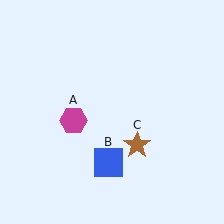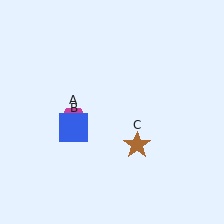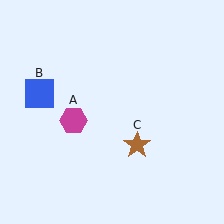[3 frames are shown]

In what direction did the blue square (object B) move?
The blue square (object B) moved up and to the left.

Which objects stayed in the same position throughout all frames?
Magenta hexagon (object A) and brown star (object C) remained stationary.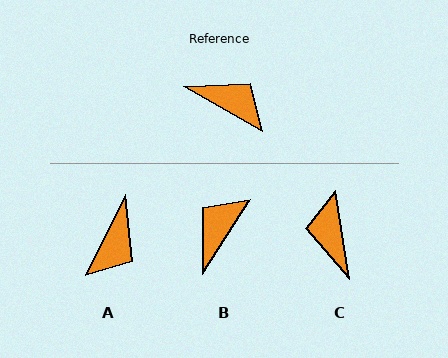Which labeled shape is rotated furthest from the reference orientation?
C, about 128 degrees away.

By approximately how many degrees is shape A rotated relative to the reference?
Approximately 87 degrees clockwise.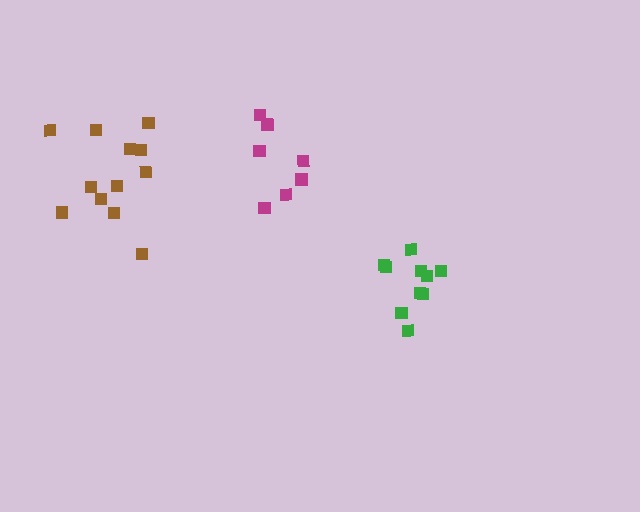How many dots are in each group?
Group 1: 12 dots, Group 2: 10 dots, Group 3: 8 dots (30 total).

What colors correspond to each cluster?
The clusters are colored: brown, green, magenta.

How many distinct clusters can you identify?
There are 3 distinct clusters.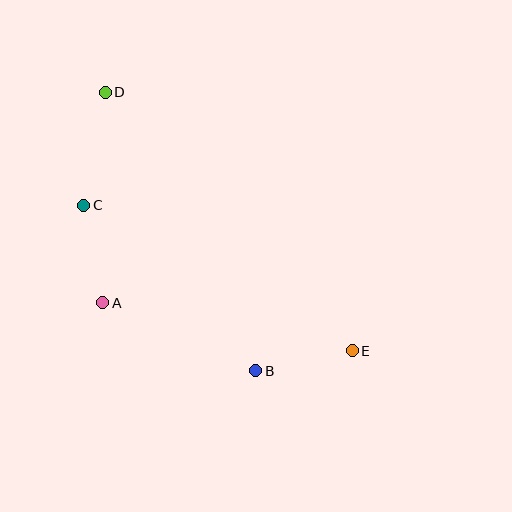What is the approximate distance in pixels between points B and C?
The distance between B and C is approximately 239 pixels.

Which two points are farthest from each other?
Points D and E are farthest from each other.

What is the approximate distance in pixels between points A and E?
The distance between A and E is approximately 254 pixels.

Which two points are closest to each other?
Points B and E are closest to each other.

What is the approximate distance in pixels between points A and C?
The distance between A and C is approximately 99 pixels.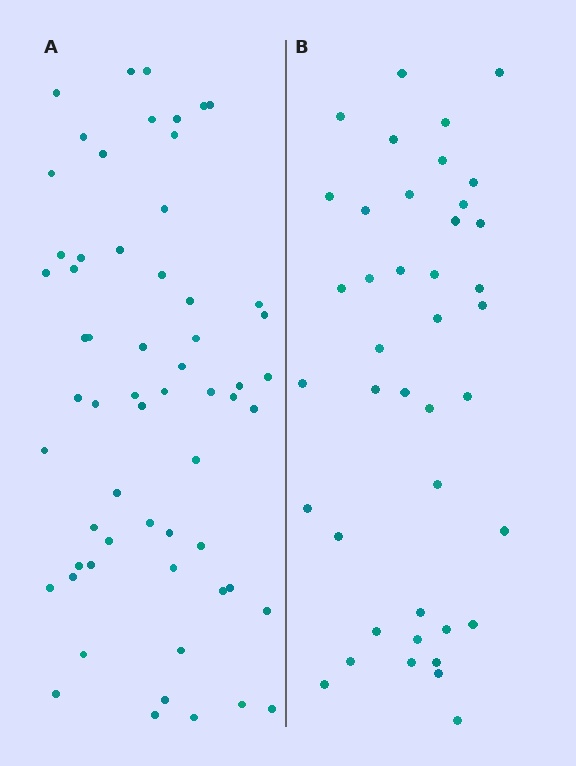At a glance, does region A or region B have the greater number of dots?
Region A (the left region) has more dots.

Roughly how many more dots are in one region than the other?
Region A has approximately 20 more dots than region B.